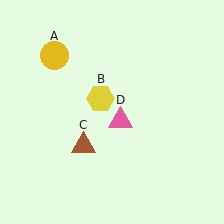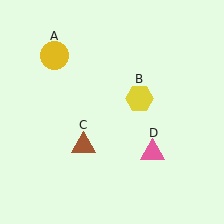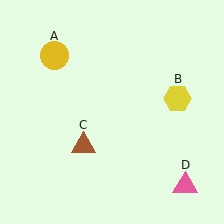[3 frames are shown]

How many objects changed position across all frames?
2 objects changed position: yellow hexagon (object B), pink triangle (object D).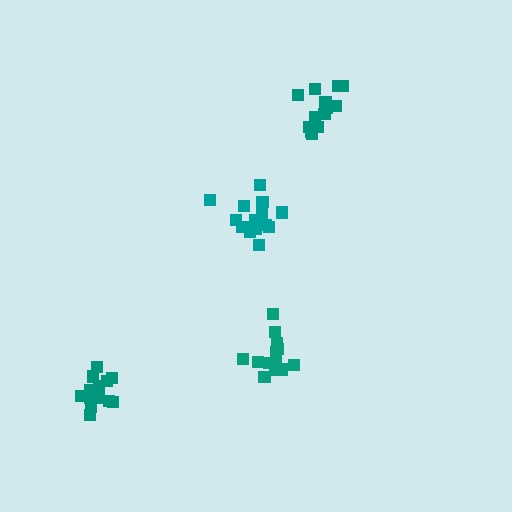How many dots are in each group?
Group 1: 15 dots, Group 2: 13 dots, Group 3: 14 dots, Group 4: 15 dots (57 total).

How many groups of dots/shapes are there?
There are 4 groups.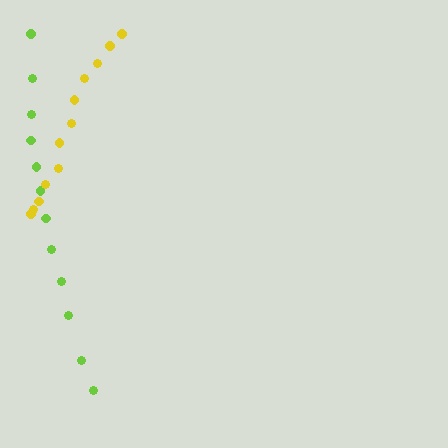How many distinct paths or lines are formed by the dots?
There are 2 distinct paths.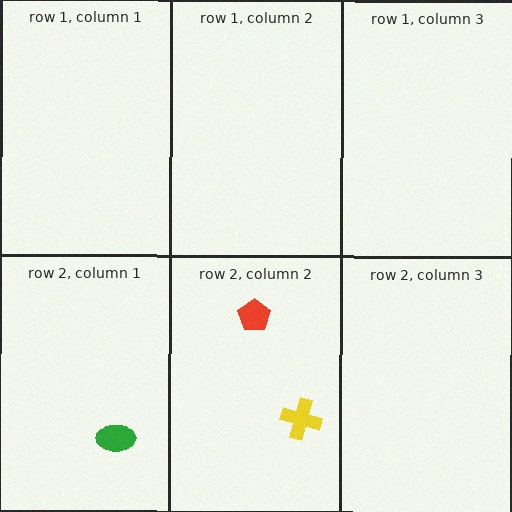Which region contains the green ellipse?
The row 2, column 1 region.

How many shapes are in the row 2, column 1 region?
1.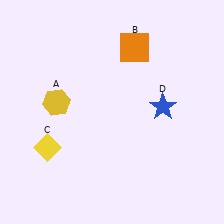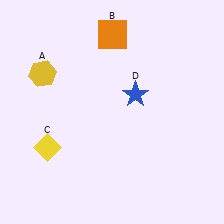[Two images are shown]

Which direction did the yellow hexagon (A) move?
The yellow hexagon (A) moved up.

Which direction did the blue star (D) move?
The blue star (D) moved left.